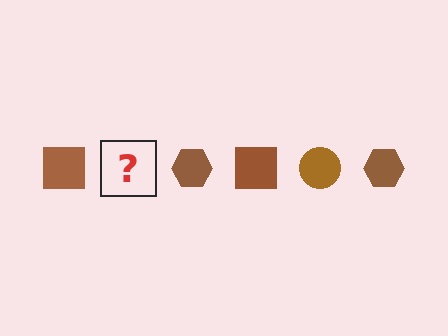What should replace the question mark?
The question mark should be replaced with a brown circle.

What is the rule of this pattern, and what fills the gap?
The rule is that the pattern cycles through square, circle, hexagon shapes in brown. The gap should be filled with a brown circle.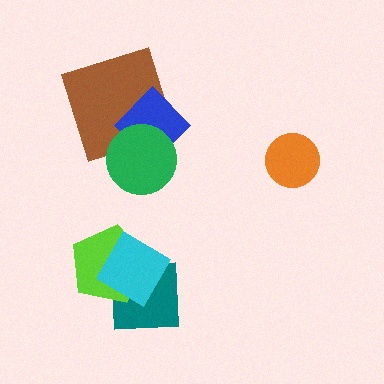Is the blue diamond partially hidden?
Yes, it is partially covered by another shape.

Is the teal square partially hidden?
Yes, it is partially covered by another shape.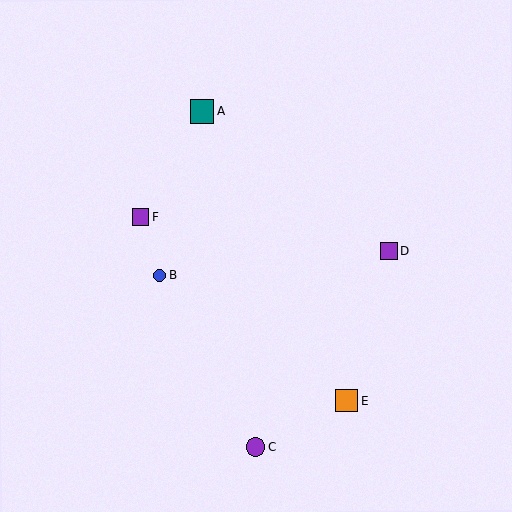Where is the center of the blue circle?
The center of the blue circle is at (160, 275).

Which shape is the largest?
The teal square (labeled A) is the largest.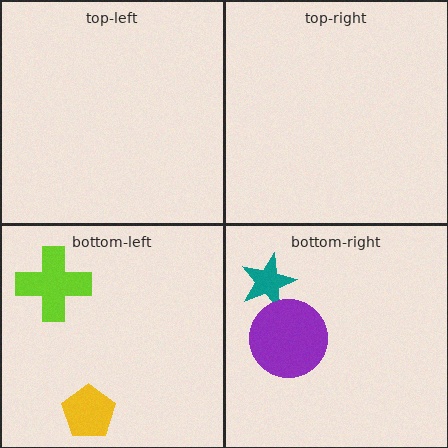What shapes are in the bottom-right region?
The teal star, the purple circle.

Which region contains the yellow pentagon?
The bottom-left region.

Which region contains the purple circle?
The bottom-right region.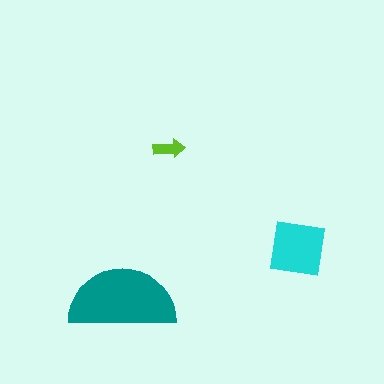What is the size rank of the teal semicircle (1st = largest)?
1st.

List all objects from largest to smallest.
The teal semicircle, the cyan square, the lime arrow.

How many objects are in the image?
There are 3 objects in the image.